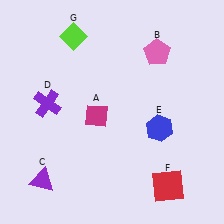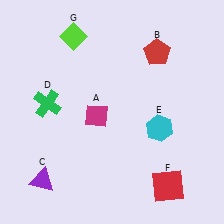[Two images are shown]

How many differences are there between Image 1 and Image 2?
There are 3 differences between the two images.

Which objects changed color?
B changed from pink to red. D changed from purple to green. E changed from blue to cyan.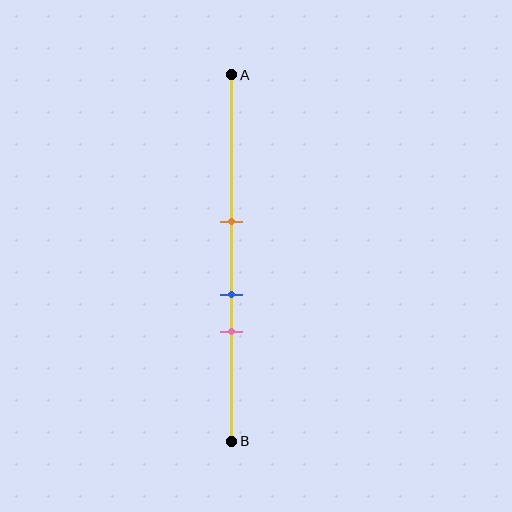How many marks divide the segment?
There are 3 marks dividing the segment.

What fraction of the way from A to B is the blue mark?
The blue mark is approximately 60% (0.6) of the way from A to B.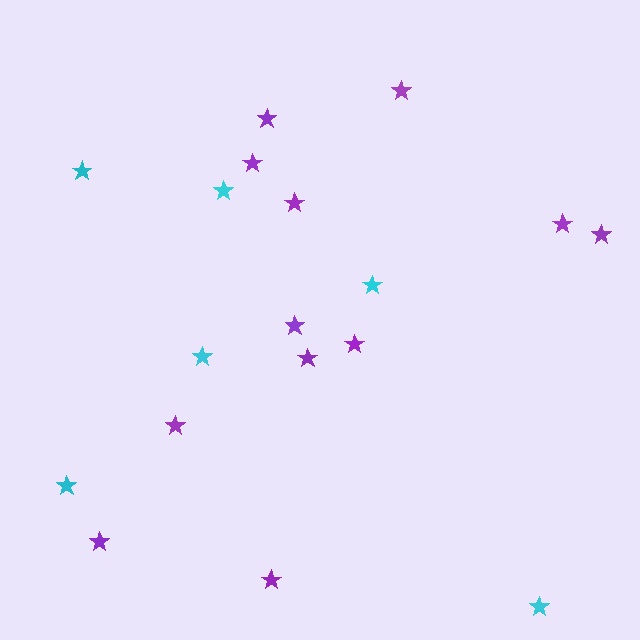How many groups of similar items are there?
There are 2 groups: one group of purple stars (12) and one group of cyan stars (6).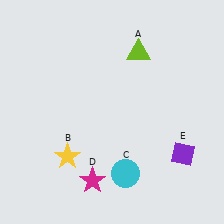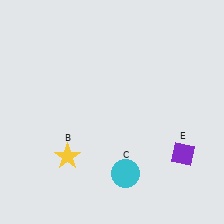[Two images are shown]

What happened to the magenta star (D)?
The magenta star (D) was removed in Image 2. It was in the bottom-left area of Image 1.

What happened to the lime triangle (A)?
The lime triangle (A) was removed in Image 2. It was in the top-right area of Image 1.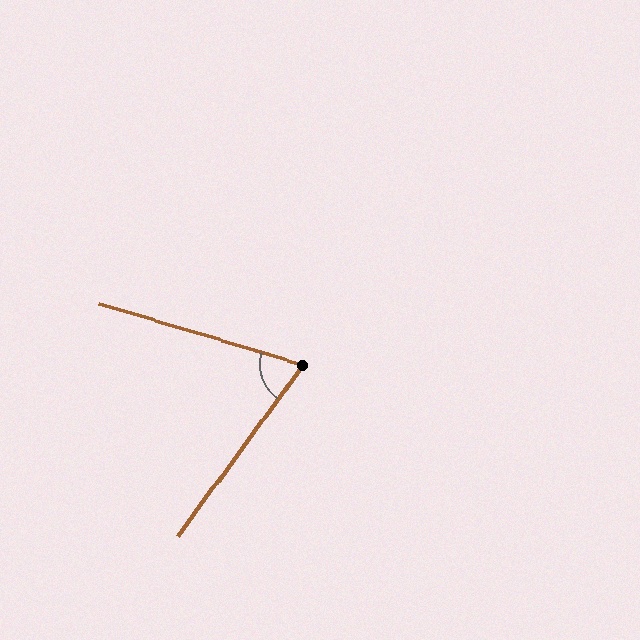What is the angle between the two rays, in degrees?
Approximately 71 degrees.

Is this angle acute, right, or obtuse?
It is acute.